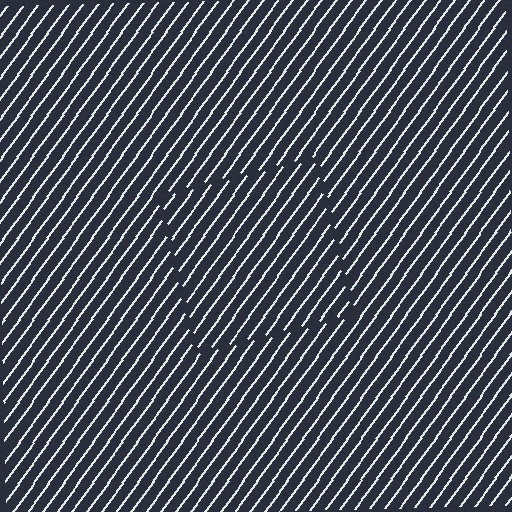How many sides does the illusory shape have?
4 sides — the line-ends trace a square.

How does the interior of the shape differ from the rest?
The interior of the shape contains the same grating, shifted by half a period — the contour is defined by the phase discontinuity where line-ends from the inner and outer gratings abut.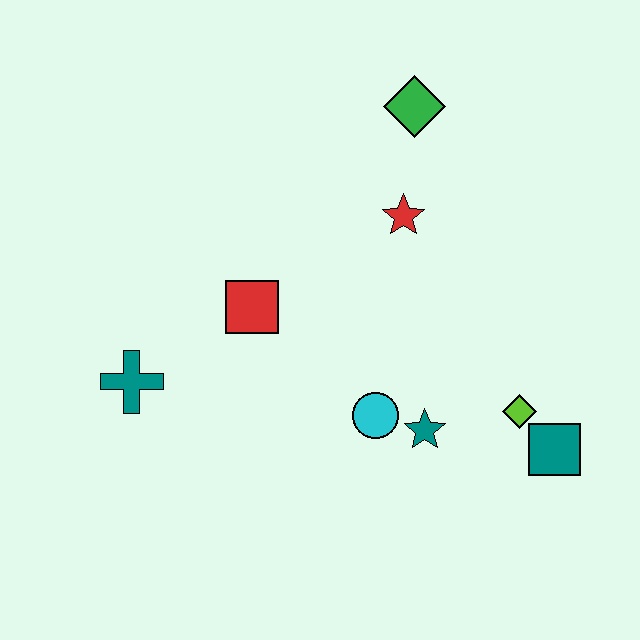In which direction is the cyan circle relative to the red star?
The cyan circle is below the red star.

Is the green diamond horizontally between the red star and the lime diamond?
Yes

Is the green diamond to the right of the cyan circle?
Yes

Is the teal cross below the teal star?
No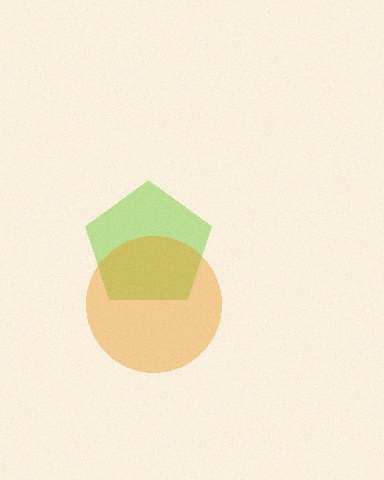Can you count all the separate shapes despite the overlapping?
Yes, there are 2 separate shapes.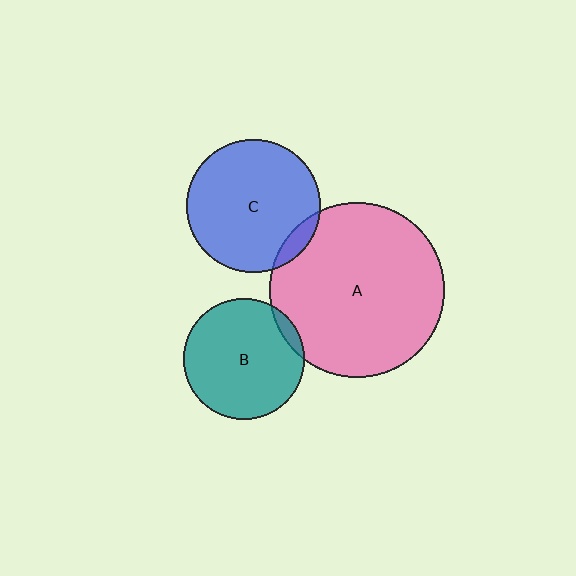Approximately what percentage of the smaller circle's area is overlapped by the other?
Approximately 10%.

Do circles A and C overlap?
Yes.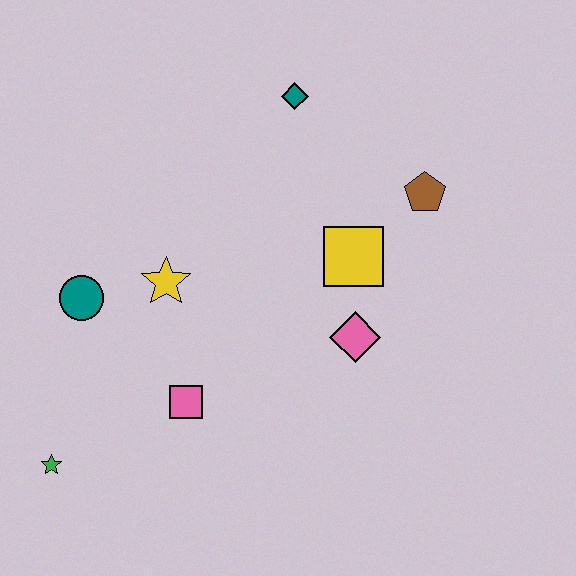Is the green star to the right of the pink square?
No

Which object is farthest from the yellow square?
The green star is farthest from the yellow square.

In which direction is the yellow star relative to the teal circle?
The yellow star is to the right of the teal circle.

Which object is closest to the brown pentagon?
The yellow square is closest to the brown pentagon.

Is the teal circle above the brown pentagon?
No